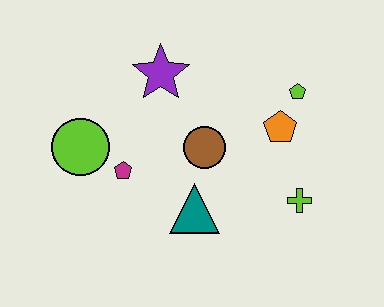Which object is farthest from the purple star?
The lime cross is farthest from the purple star.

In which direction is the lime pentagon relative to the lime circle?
The lime pentagon is to the right of the lime circle.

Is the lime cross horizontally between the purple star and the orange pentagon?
No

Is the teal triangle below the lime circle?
Yes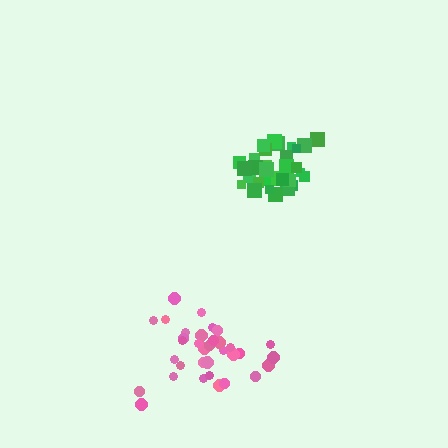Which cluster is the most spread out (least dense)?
Pink.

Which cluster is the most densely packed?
Green.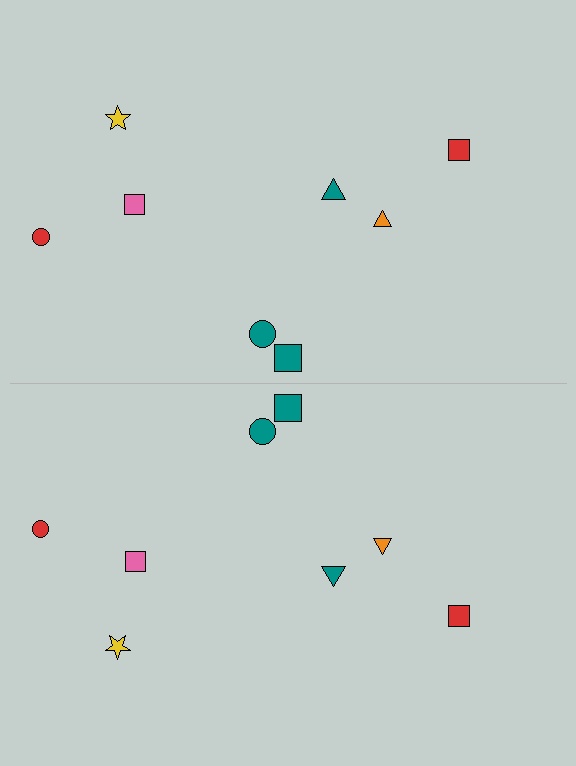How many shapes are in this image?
There are 16 shapes in this image.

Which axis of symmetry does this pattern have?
The pattern has a horizontal axis of symmetry running through the center of the image.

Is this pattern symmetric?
Yes, this pattern has bilateral (reflection) symmetry.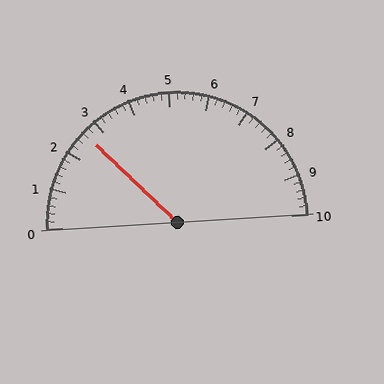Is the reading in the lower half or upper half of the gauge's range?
The reading is in the lower half of the range (0 to 10).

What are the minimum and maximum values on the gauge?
The gauge ranges from 0 to 10.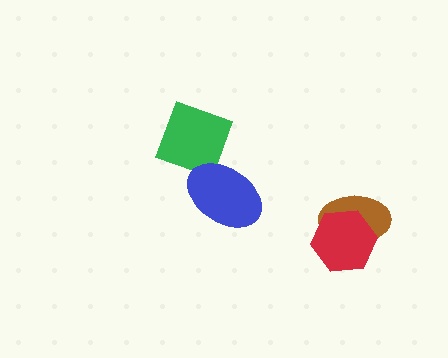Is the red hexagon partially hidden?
No, no other shape covers it.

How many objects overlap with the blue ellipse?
1 object overlaps with the blue ellipse.